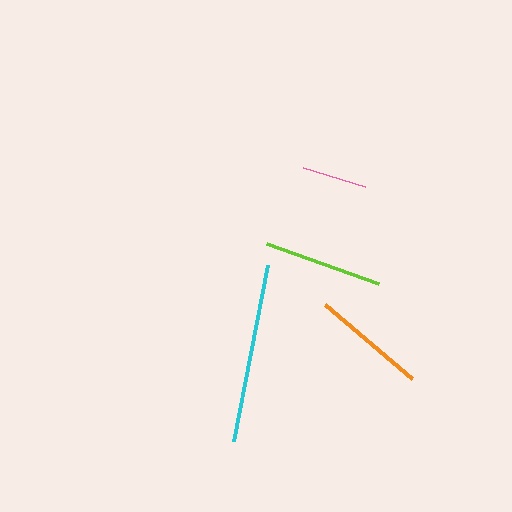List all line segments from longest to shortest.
From longest to shortest: cyan, lime, orange, pink.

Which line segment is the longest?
The cyan line is the longest at approximately 179 pixels.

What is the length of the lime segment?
The lime segment is approximately 119 pixels long.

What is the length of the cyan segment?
The cyan segment is approximately 179 pixels long.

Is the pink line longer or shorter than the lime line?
The lime line is longer than the pink line.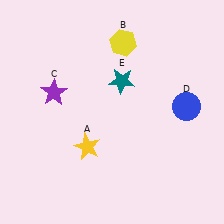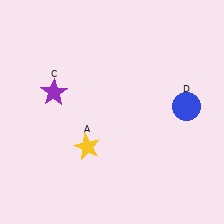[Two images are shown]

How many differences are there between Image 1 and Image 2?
There are 2 differences between the two images.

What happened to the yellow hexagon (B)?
The yellow hexagon (B) was removed in Image 2. It was in the top-right area of Image 1.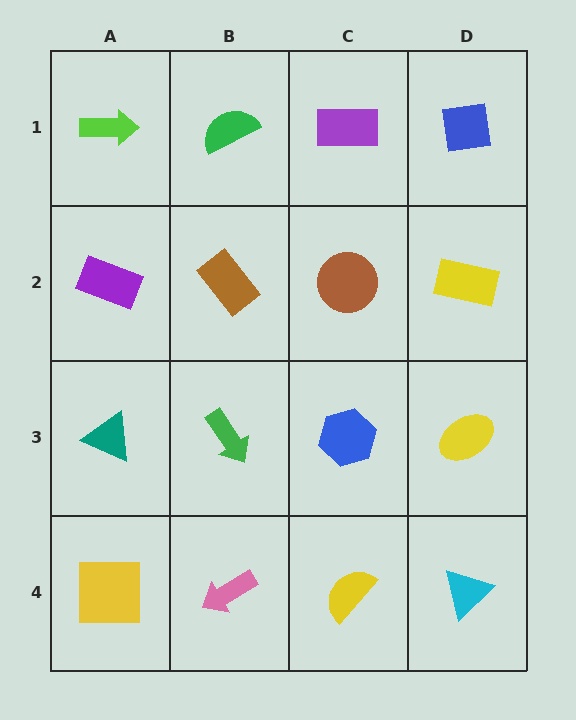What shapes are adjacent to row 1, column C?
A brown circle (row 2, column C), a green semicircle (row 1, column B), a blue square (row 1, column D).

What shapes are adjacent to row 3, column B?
A brown rectangle (row 2, column B), a pink arrow (row 4, column B), a teal triangle (row 3, column A), a blue hexagon (row 3, column C).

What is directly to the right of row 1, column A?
A green semicircle.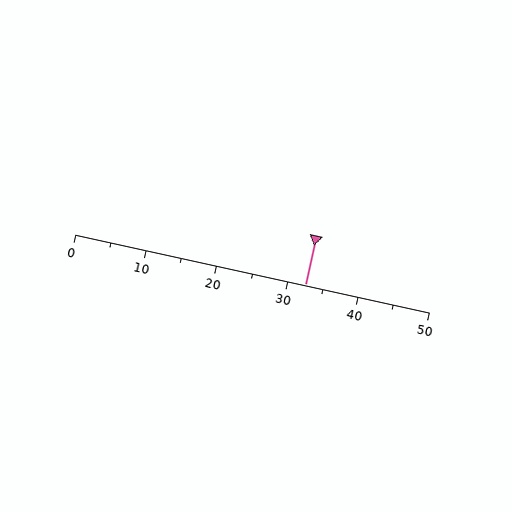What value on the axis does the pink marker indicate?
The marker indicates approximately 32.5.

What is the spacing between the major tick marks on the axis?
The major ticks are spaced 10 apart.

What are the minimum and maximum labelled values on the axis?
The axis runs from 0 to 50.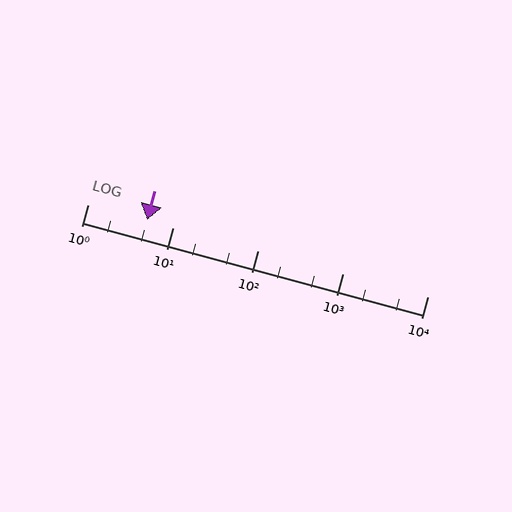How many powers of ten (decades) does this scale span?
The scale spans 4 decades, from 1 to 10000.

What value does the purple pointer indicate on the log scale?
The pointer indicates approximately 5.